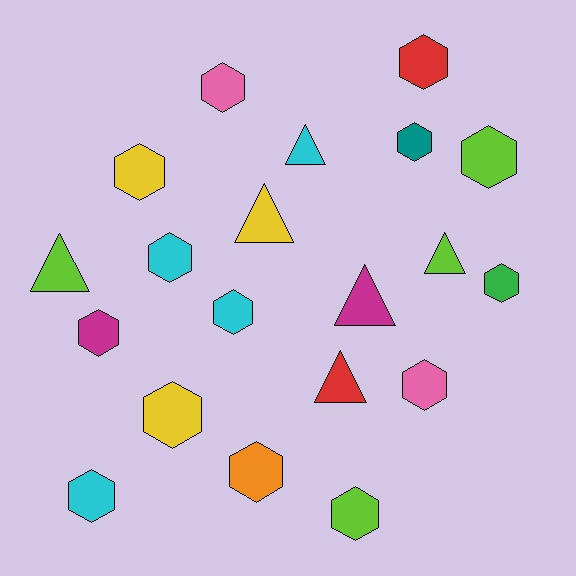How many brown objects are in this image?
There are no brown objects.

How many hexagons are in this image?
There are 14 hexagons.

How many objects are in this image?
There are 20 objects.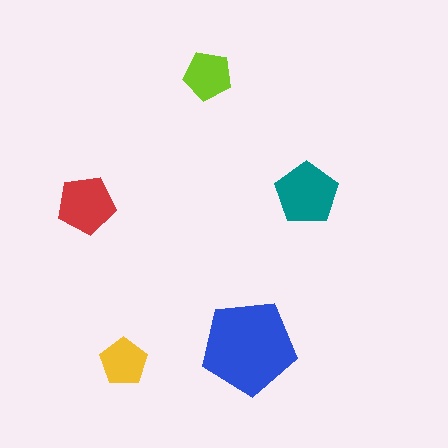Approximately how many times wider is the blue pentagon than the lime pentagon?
About 2 times wider.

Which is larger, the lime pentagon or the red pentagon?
The red one.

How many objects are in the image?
There are 5 objects in the image.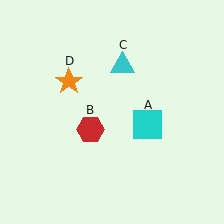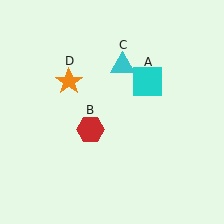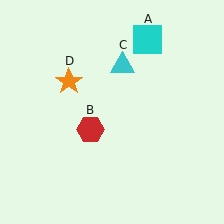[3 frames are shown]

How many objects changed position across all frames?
1 object changed position: cyan square (object A).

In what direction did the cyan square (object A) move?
The cyan square (object A) moved up.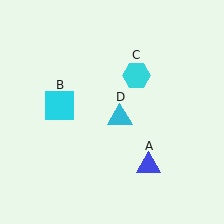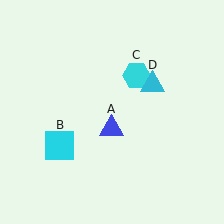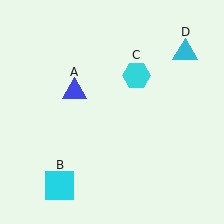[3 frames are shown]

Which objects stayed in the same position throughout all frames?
Cyan hexagon (object C) remained stationary.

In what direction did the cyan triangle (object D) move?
The cyan triangle (object D) moved up and to the right.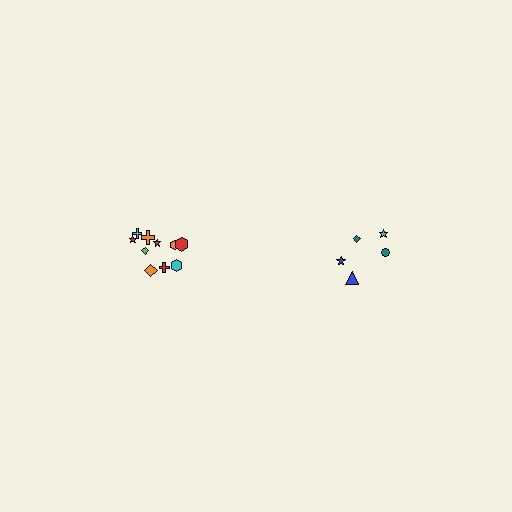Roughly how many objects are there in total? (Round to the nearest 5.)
Roughly 15 objects in total.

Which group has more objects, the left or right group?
The left group.